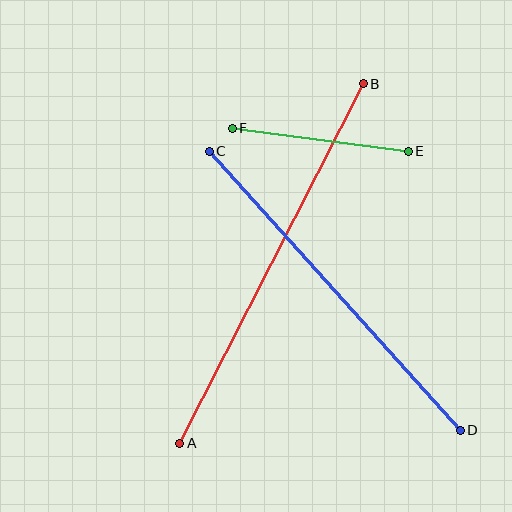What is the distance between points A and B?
The distance is approximately 403 pixels.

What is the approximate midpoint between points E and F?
The midpoint is at approximately (320, 140) pixels.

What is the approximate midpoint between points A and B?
The midpoint is at approximately (272, 264) pixels.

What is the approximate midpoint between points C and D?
The midpoint is at approximately (335, 291) pixels.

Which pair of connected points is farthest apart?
Points A and B are farthest apart.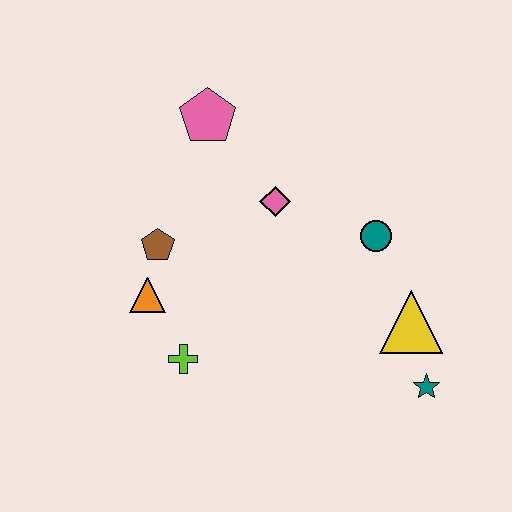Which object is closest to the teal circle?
The yellow triangle is closest to the teal circle.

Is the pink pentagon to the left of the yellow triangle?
Yes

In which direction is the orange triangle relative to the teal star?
The orange triangle is to the left of the teal star.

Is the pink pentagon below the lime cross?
No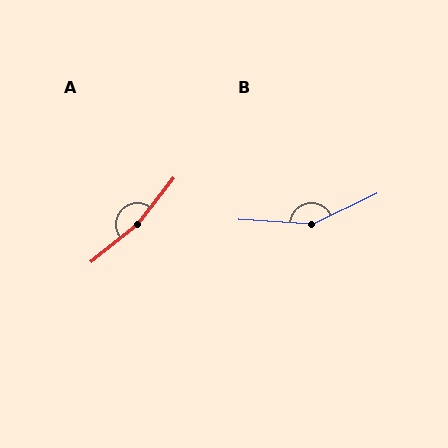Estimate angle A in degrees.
Approximately 167 degrees.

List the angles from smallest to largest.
B (150°), A (167°).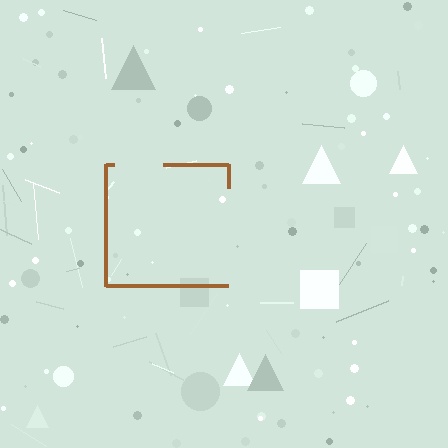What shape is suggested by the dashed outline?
The dashed outline suggests a square.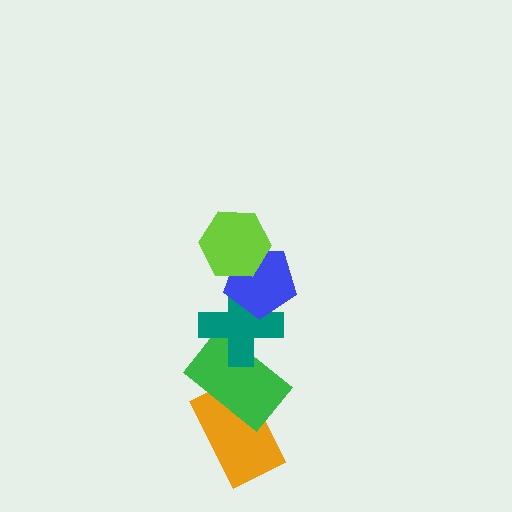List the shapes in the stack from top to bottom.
From top to bottom: the lime hexagon, the blue pentagon, the teal cross, the green rectangle, the orange rectangle.